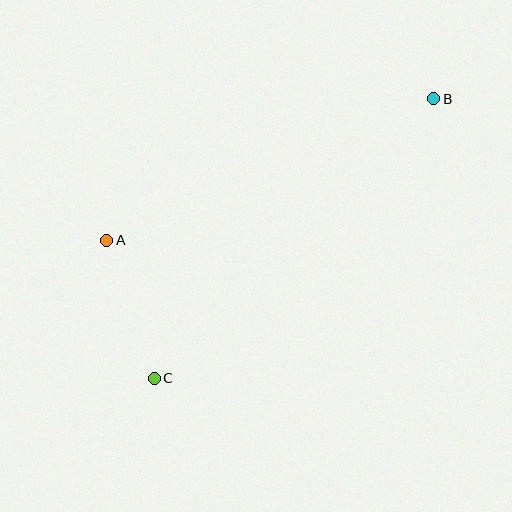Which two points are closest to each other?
Points A and C are closest to each other.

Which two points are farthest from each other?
Points B and C are farthest from each other.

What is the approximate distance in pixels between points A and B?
The distance between A and B is approximately 356 pixels.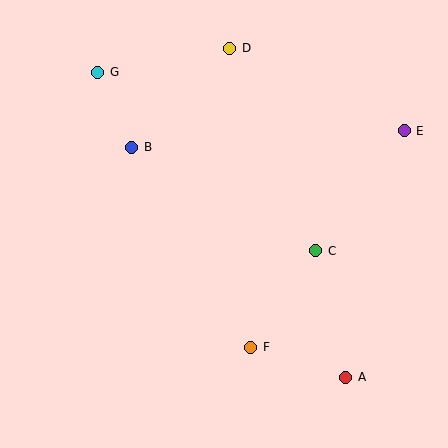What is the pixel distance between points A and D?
The distance between A and D is 349 pixels.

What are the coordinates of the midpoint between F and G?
The midpoint between F and G is at (174, 210).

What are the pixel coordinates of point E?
Point E is at (404, 131).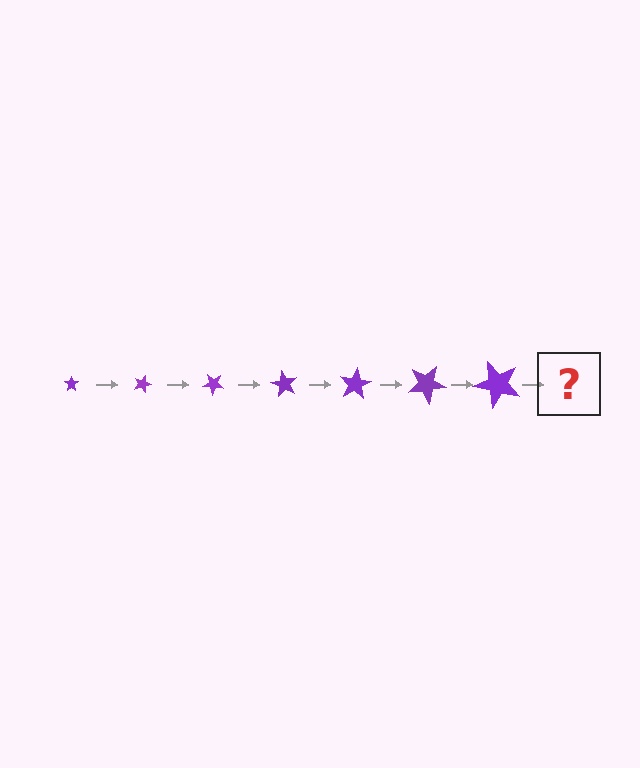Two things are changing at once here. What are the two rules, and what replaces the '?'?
The two rules are that the star grows larger each step and it rotates 20 degrees each step. The '?' should be a star, larger than the previous one and rotated 140 degrees from the start.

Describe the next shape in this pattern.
It should be a star, larger than the previous one and rotated 140 degrees from the start.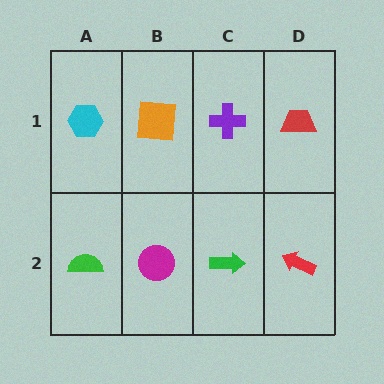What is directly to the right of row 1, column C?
A red trapezoid.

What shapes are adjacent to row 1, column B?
A magenta circle (row 2, column B), a cyan hexagon (row 1, column A), a purple cross (row 1, column C).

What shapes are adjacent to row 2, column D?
A red trapezoid (row 1, column D), a green arrow (row 2, column C).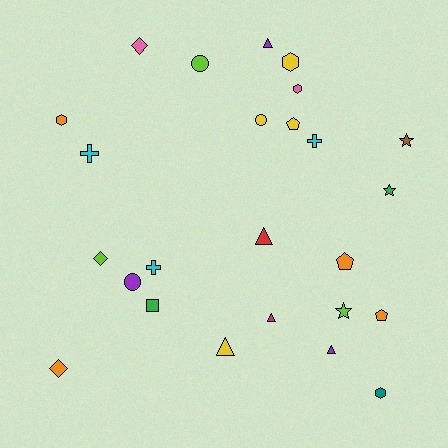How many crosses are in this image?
There are 3 crosses.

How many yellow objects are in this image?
There are 4 yellow objects.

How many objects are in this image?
There are 25 objects.